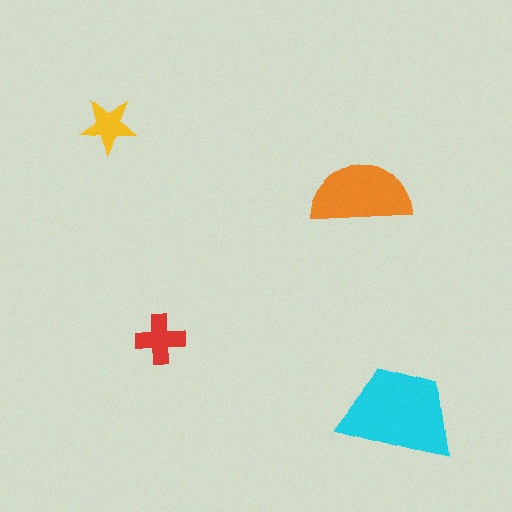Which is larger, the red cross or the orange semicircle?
The orange semicircle.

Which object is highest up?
The yellow star is topmost.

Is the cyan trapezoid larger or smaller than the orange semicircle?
Larger.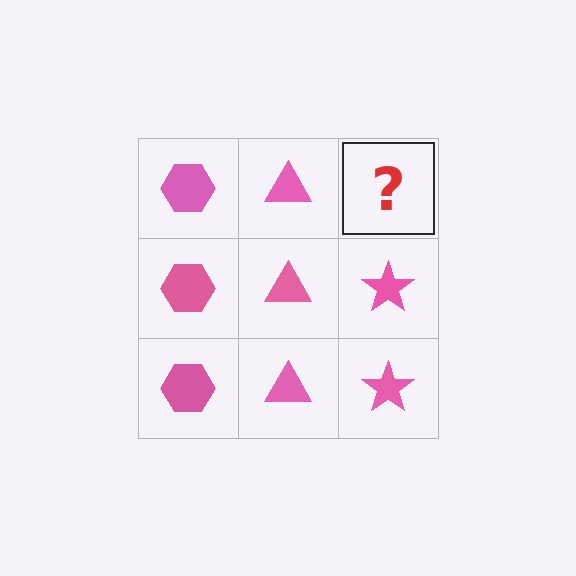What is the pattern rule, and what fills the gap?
The rule is that each column has a consistent shape. The gap should be filled with a pink star.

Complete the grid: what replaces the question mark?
The question mark should be replaced with a pink star.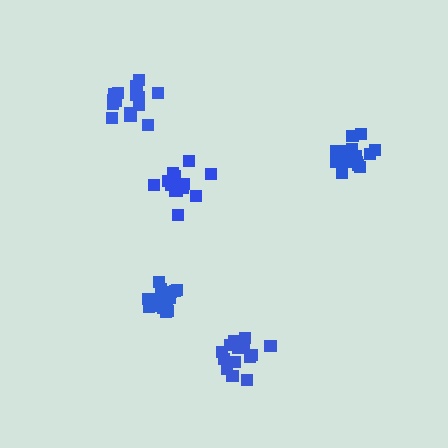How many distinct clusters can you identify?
There are 5 distinct clusters.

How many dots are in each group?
Group 1: 15 dots, Group 2: 16 dots, Group 3: 20 dots, Group 4: 16 dots, Group 5: 15 dots (82 total).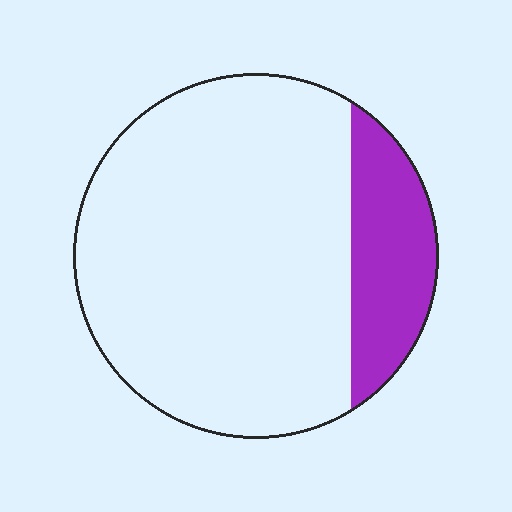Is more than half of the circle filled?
No.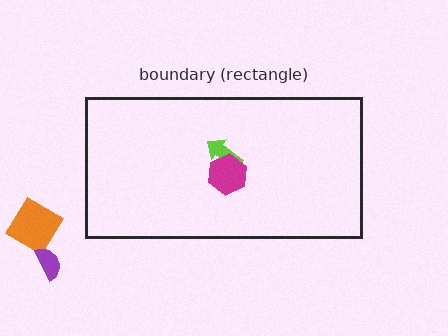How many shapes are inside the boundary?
2 inside, 2 outside.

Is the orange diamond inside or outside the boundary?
Outside.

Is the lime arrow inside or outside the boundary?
Inside.